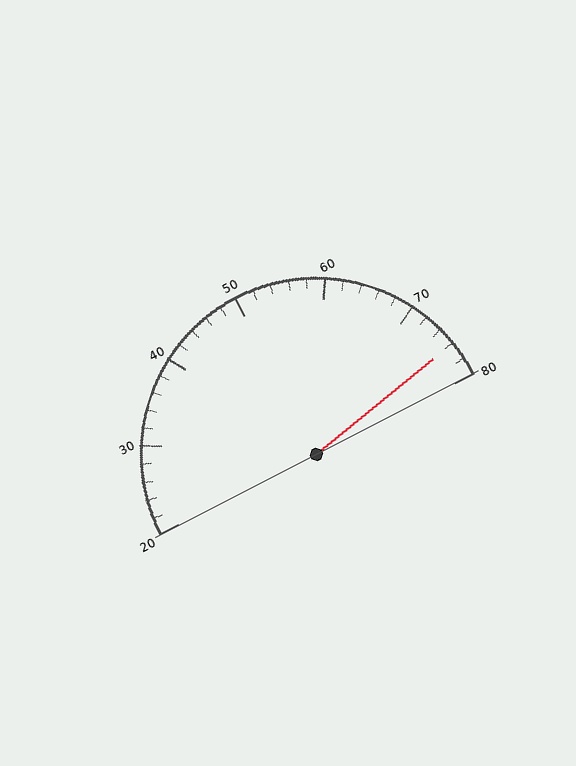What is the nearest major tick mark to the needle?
The nearest major tick mark is 80.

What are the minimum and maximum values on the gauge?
The gauge ranges from 20 to 80.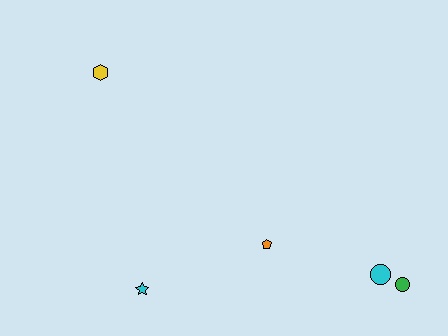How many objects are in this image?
There are 5 objects.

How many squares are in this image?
There are no squares.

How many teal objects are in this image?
There are no teal objects.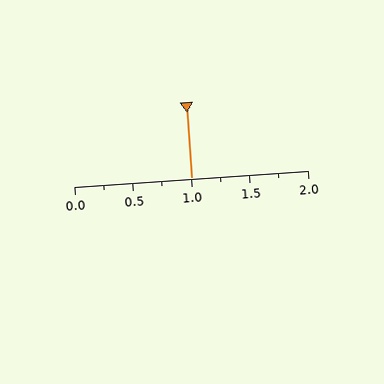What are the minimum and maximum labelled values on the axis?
The axis runs from 0.0 to 2.0.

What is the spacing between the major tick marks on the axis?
The major ticks are spaced 0.5 apart.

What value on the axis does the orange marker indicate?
The marker indicates approximately 1.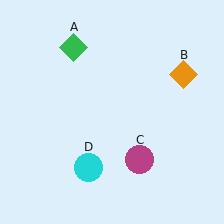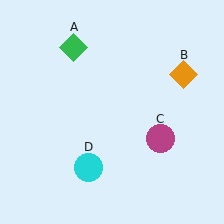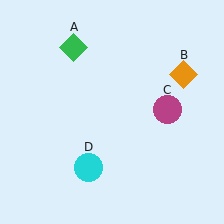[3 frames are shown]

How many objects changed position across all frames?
1 object changed position: magenta circle (object C).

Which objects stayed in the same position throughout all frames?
Green diamond (object A) and orange diamond (object B) and cyan circle (object D) remained stationary.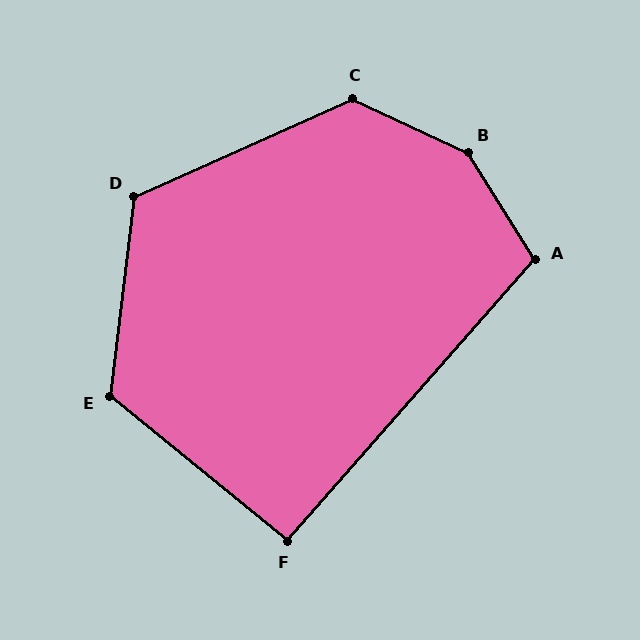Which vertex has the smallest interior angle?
F, at approximately 92 degrees.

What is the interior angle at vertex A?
Approximately 107 degrees (obtuse).